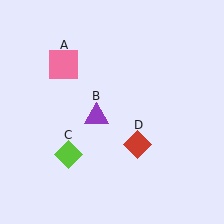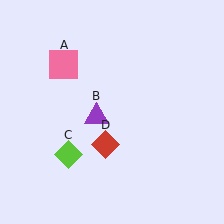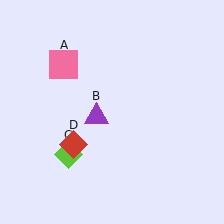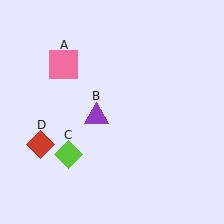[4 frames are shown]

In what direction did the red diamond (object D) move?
The red diamond (object D) moved left.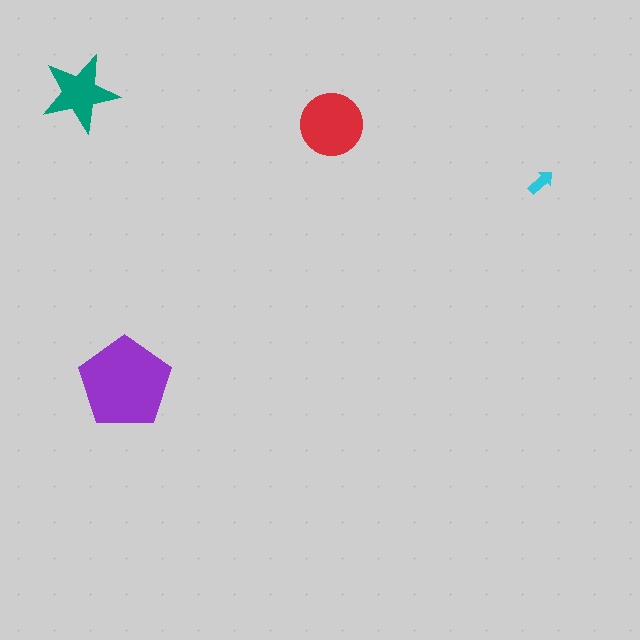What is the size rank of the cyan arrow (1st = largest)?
4th.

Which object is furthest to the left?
The teal star is leftmost.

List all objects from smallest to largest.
The cyan arrow, the teal star, the red circle, the purple pentagon.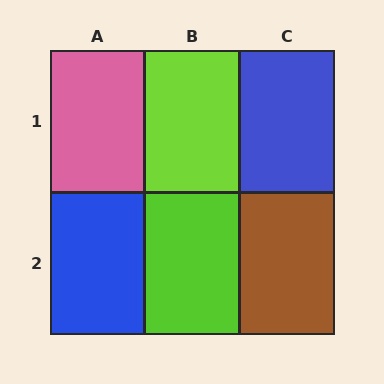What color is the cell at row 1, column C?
Blue.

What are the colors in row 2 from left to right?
Blue, lime, brown.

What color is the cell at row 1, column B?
Lime.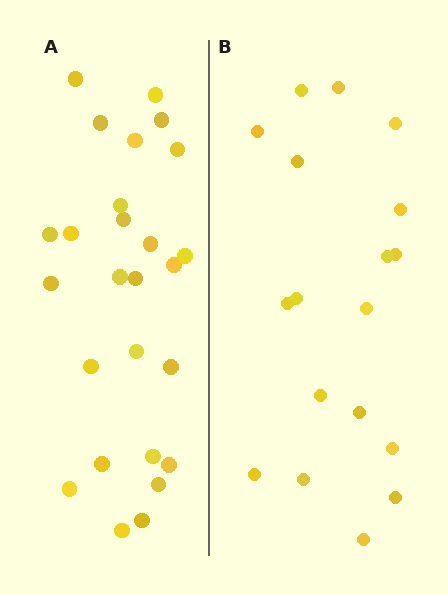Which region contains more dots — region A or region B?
Region A (the left region) has more dots.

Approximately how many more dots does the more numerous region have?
Region A has roughly 8 or so more dots than region B.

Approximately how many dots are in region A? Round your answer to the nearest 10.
About 30 dots. (The exact count is 26, which rounds to 30.)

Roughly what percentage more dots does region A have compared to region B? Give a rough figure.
About 45% more.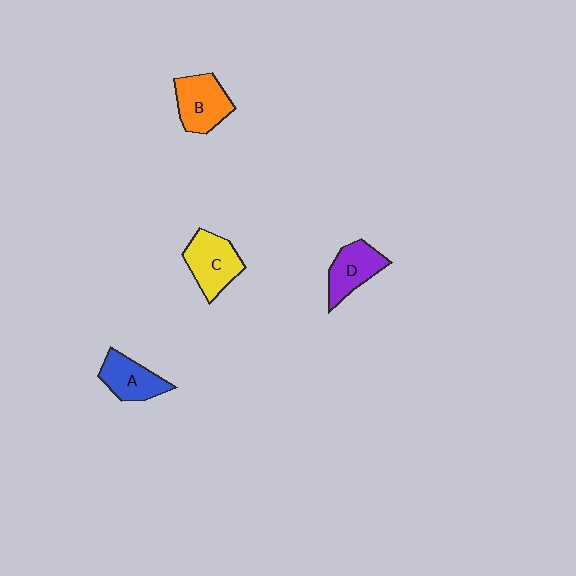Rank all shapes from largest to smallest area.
From largest to smallest: C (yellow), B (orange), D (purple), A (blue).